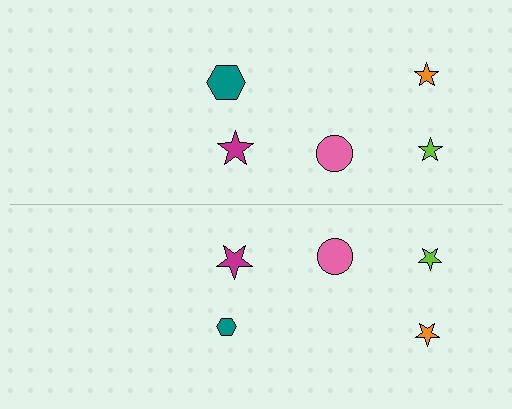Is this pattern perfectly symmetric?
No, the pattern is not perfectly symmetric. The teal hexagon on the bottom side has a different size than its mirror counterpart.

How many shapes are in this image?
There are 10 shapes in this image.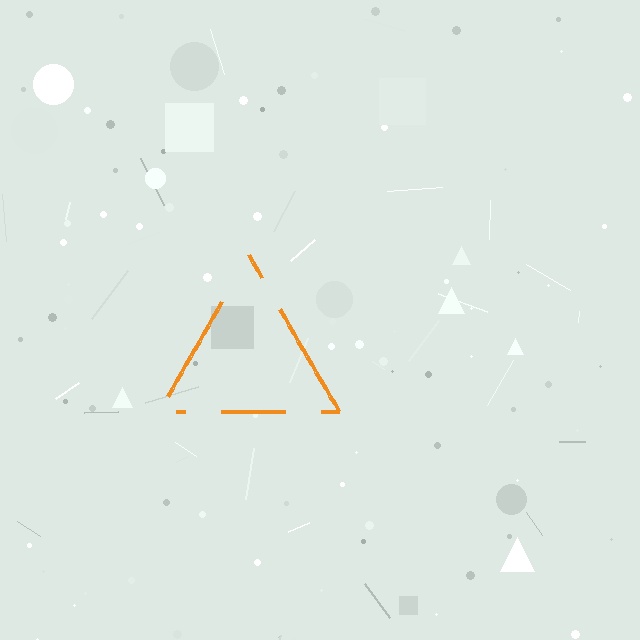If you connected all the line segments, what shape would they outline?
They would outline a triangle.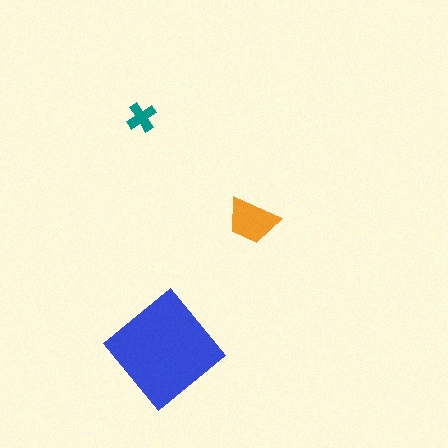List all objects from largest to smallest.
The blue diamond, the orange trapezoid, the teal cross.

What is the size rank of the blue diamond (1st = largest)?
1st.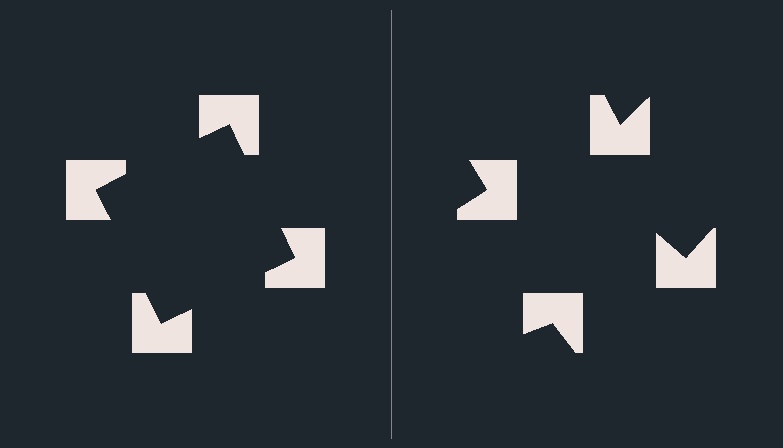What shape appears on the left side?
An illusory square.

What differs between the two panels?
The notched squares are positioned identically on both sides; only the wedge orientations differ. On the left they align to a square; on the right they are misaligned.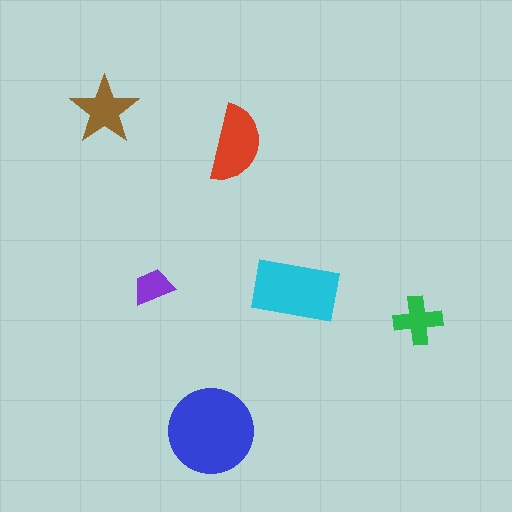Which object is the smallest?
The purple trapezoid.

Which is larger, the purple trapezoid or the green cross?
The green cross.